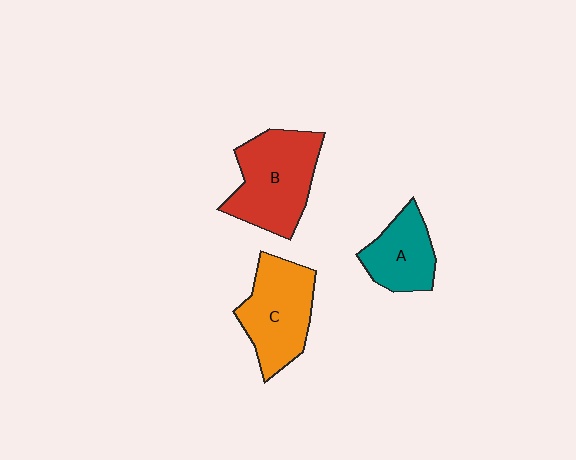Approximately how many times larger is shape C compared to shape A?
Approximately 1.4 times.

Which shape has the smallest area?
Shape A (teal).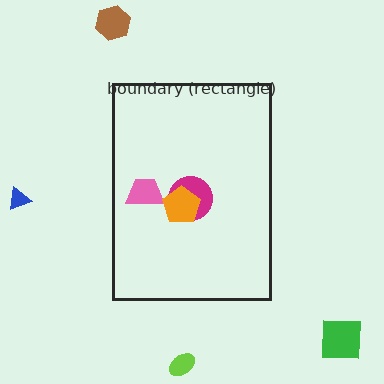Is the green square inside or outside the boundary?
Outside.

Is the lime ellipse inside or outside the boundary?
Outside.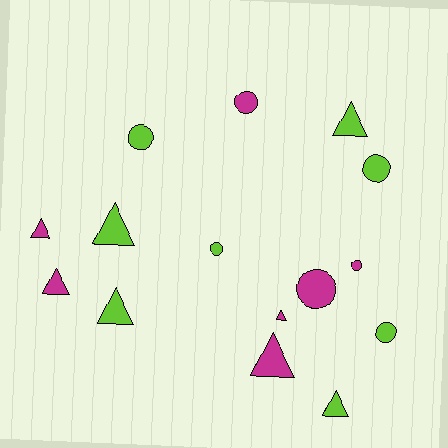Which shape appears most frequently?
Triangle, with 8 objects.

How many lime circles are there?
There are 4 lime circles.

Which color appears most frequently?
Lime, with 8 objects.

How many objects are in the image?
There are 15 objects.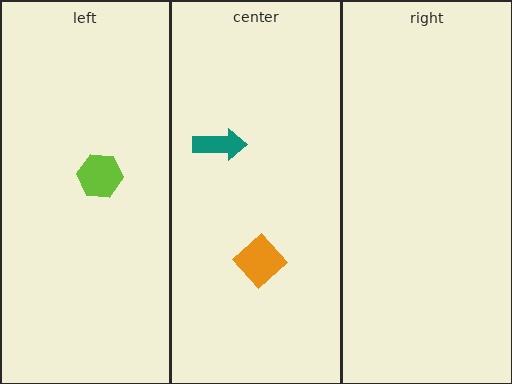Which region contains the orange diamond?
The center region.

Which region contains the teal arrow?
The center region.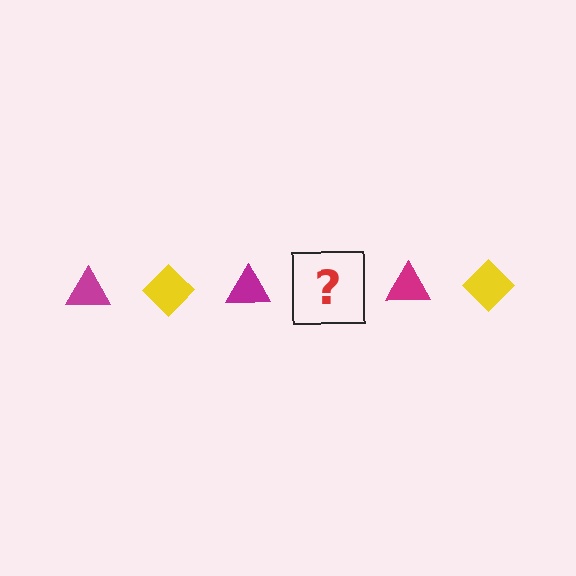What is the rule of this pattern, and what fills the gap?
The rule is that the pattern alternates between magenta triangle and yellow diamond. The gap should be filled with a yellow diamond.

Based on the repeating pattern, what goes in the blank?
The blank should be a yellow diamond.